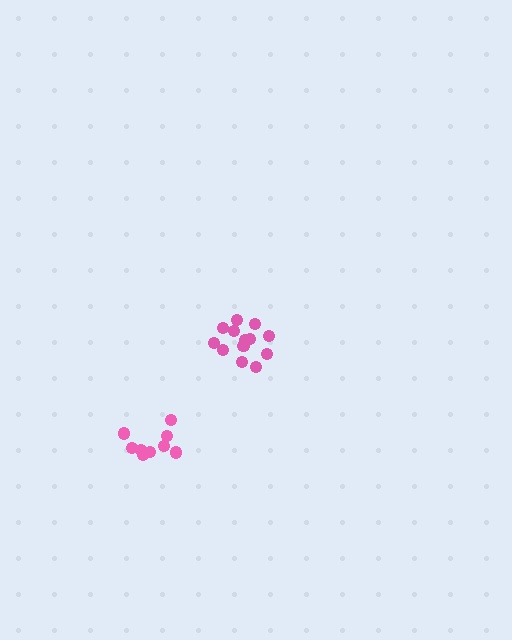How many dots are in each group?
Group 1: 14 dots, Group 2: 9 dots (23 total).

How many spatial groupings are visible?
There are 2 spatial groupings.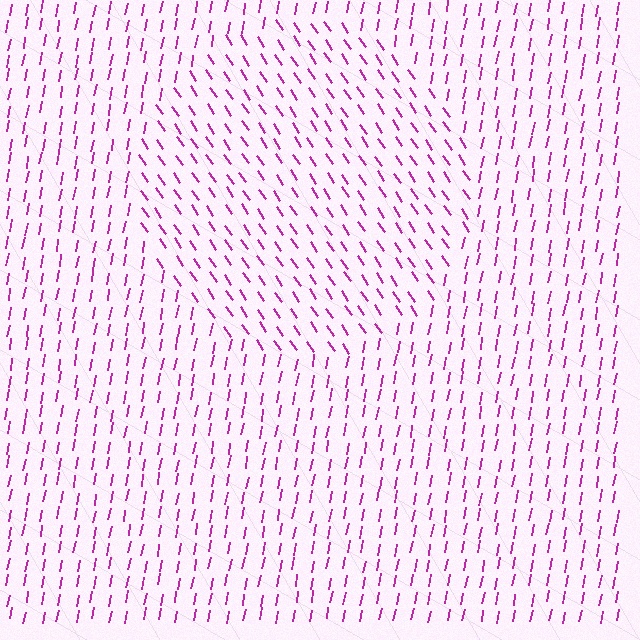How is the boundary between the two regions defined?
The boundary is defined purely by a change in line orientation (approximately 45 degrees difference). All lines are the same color and thickness.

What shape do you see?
I see a circle.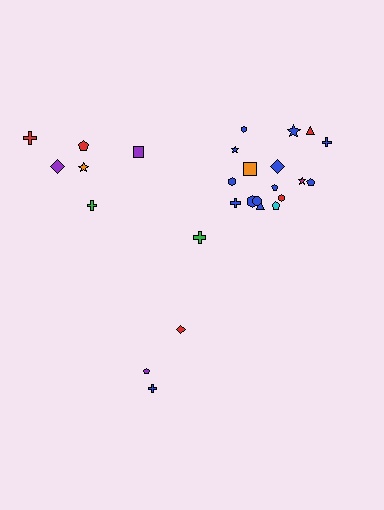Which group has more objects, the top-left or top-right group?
The top-right group.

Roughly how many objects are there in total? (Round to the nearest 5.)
Roughly 30 objects in total.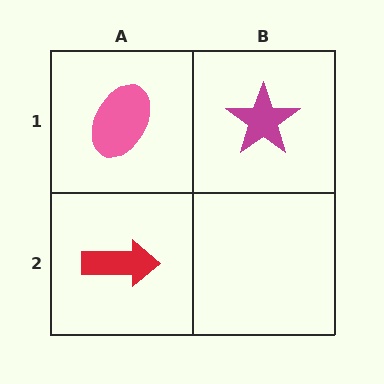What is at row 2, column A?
A red arrow.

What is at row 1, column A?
A pink ellipse.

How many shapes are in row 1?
2 shapes.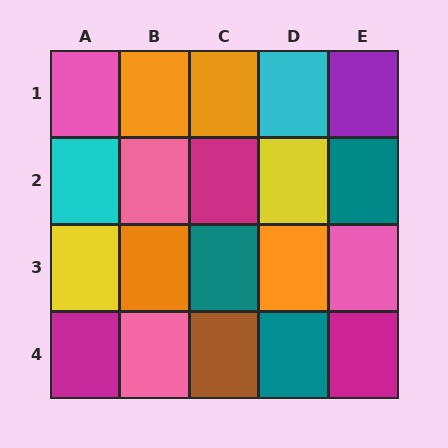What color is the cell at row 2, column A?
Cyan.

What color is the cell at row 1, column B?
Orange.